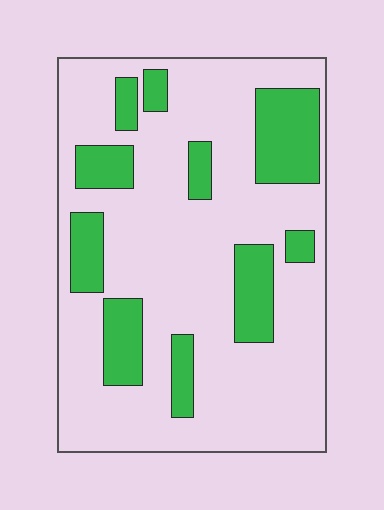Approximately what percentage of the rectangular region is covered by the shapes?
Approximately 25%.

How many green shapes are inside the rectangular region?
10.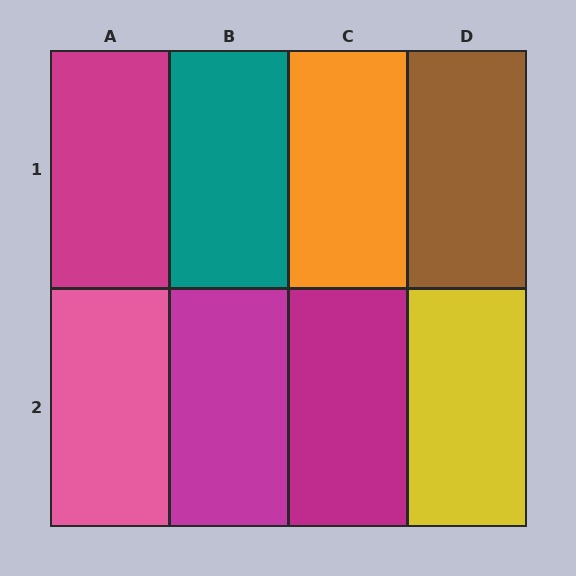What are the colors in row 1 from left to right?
Magenta, teal, orange, brown.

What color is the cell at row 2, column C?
Magenta.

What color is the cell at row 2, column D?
Yellow.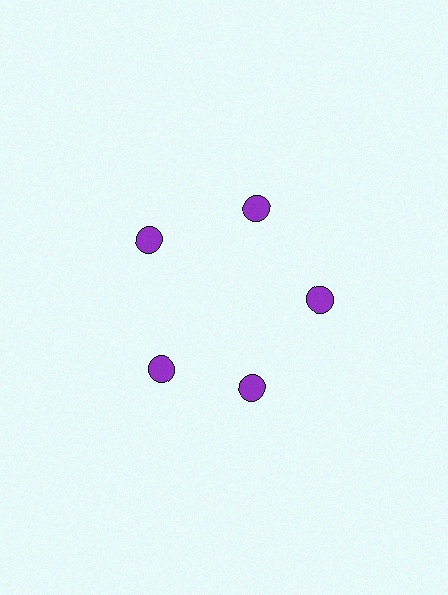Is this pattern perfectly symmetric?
No. The 5 purple circles are arranged in a ring, but one element near the 8 o'clock position is rotated out of alignment along the ring, breaking the 5-fold rotational symmetry.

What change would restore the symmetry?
The symmetry would be restored by rotating it back into even spacing with its neighbors so that all 5 circles sit at equal angles and equal distance from the center.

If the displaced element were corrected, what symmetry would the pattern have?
It would have 5-fold rotational symmetry — the pattern would map onto itself every 72 degrees.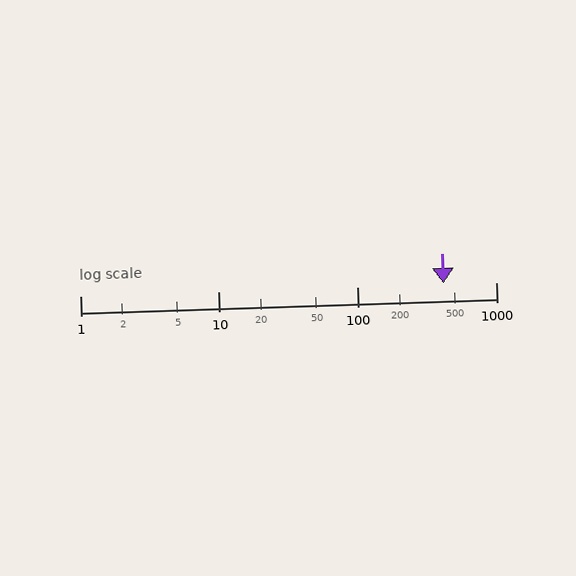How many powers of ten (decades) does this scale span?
The scale spans 3 decades, from 1 to 1000.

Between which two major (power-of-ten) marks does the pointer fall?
The pointer is between 100 and 1000.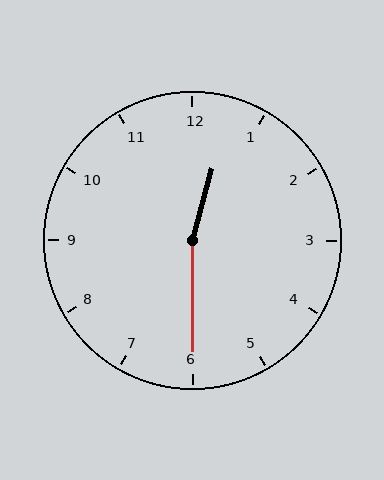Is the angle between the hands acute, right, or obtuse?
It is obtuse.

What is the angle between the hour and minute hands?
Approximately 165 degrees.